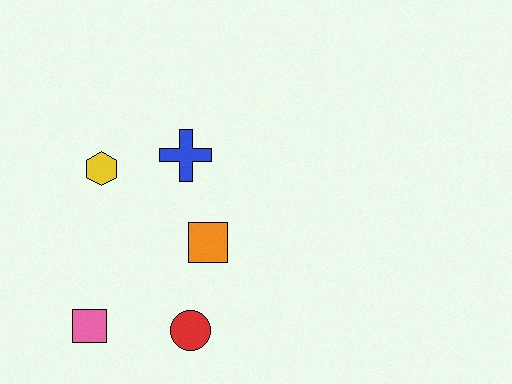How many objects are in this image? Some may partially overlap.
There are 5 objects.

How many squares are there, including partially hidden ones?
There are 2 squares.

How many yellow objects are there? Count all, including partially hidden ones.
There is 1 yellow object.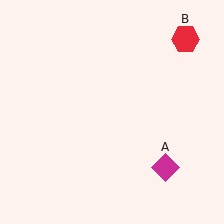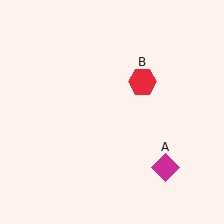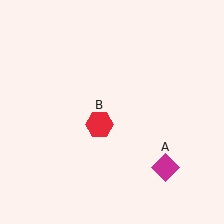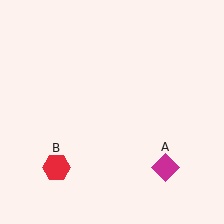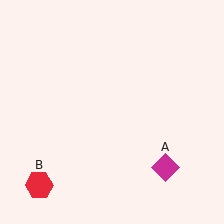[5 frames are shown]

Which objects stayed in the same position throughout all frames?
Magenta diamond (object A) remained stationary.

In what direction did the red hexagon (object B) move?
The red hexagon (object B) moved down and to the left.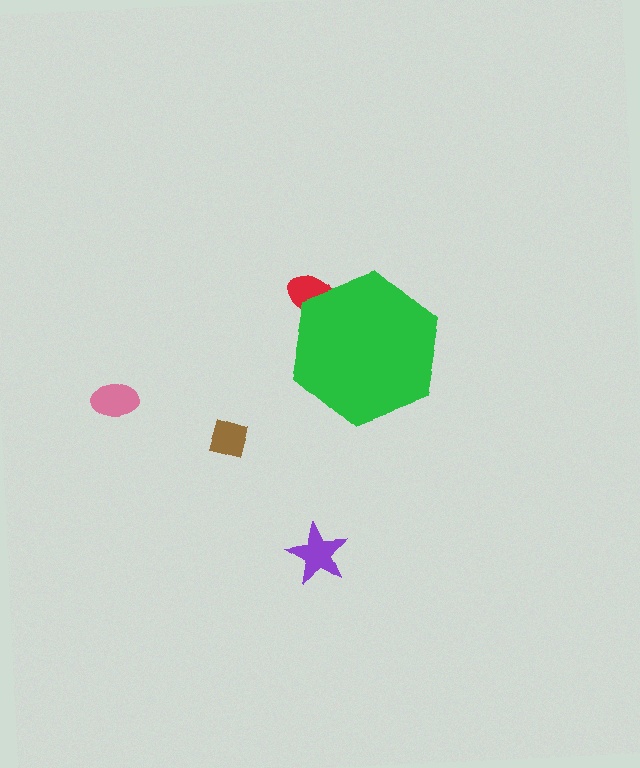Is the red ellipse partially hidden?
Yes, the red ellipse is partially hidden behind the green hexagon.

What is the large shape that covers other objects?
A green hexagon.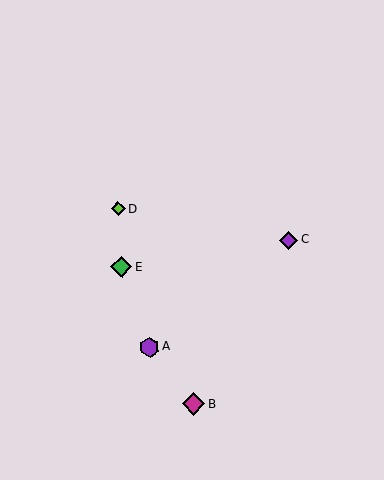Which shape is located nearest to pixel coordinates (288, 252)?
The purple diamond (labeled C) at (289, 240) is nearest to that location.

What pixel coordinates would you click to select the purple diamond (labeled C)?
Click at (289, 240) to select the purple diamond C.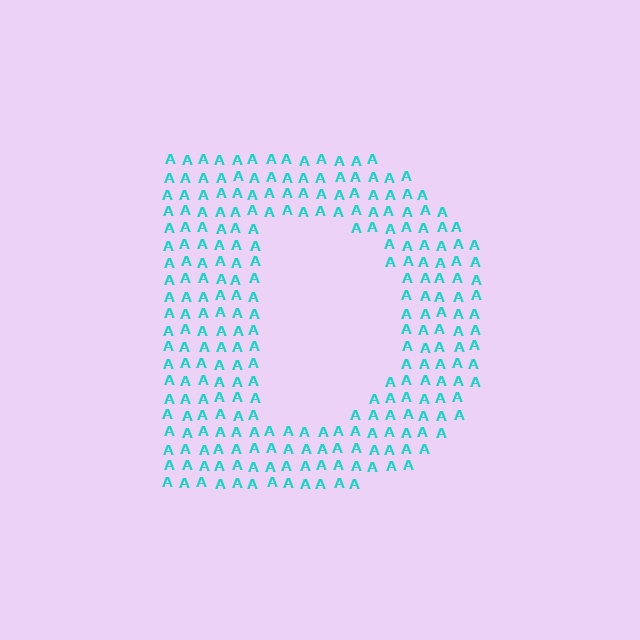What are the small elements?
The small elements are letter A's.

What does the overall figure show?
The overall figure shows the letter D.